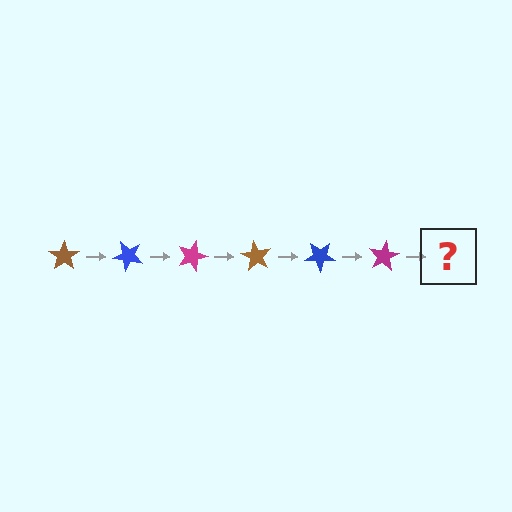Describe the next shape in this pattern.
It should be a brown star, rotated 270 degrees from the start.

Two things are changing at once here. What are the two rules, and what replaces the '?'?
The two rules are that it rotates 45 degrees each step and the color cycles through brown, blue, and magenta. The '?' should be a brown star, rotated 270 degrees from the start.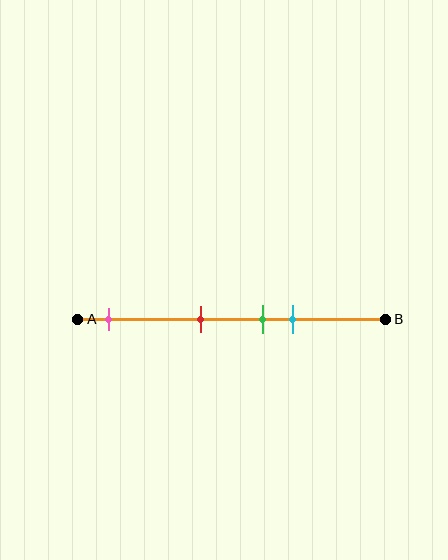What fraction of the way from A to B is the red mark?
The red mark is approximately 40% (0.4) of the way from A to B.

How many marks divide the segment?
There are 4 marks dividing the segment.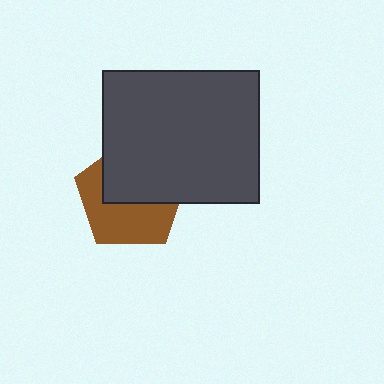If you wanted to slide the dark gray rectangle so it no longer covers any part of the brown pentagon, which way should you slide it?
Slide it up — that is the most direct way to separate the two shapes.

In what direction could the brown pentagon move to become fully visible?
The brown pentagon could move down. That would shift it out from behind the dark gray rectangle entirely.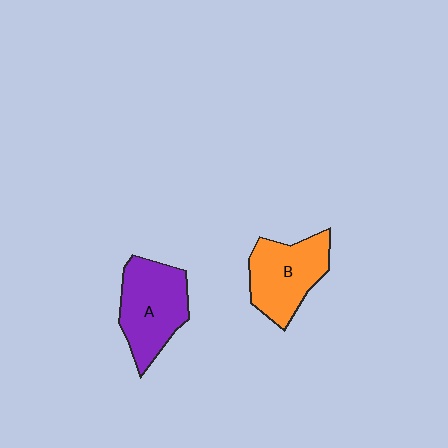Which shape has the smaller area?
Shape B (orange).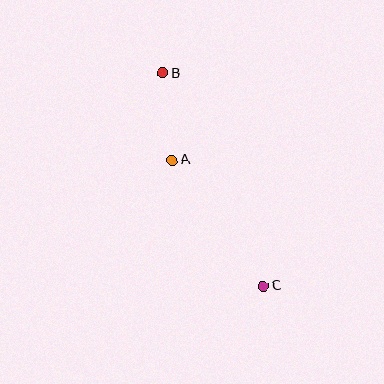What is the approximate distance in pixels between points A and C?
The distance between A and C is approximately 155 pixels.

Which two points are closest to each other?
Points A and B are closest to each other.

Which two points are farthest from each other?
Points B and C are farthest from each other.